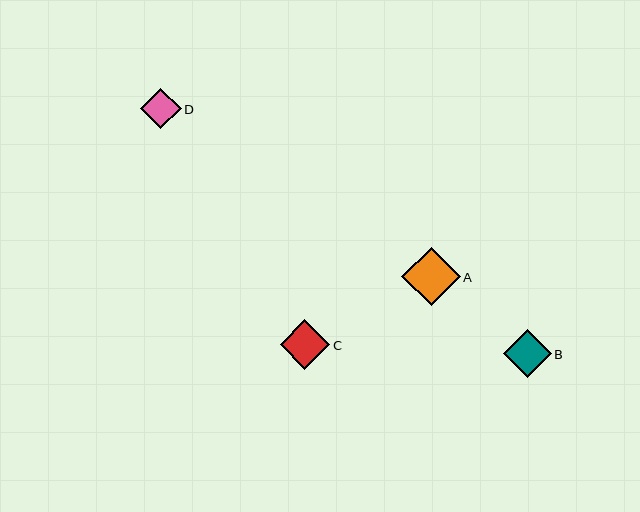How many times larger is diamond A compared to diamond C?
Diamond A is approximately 1.2 times the size of diamond C.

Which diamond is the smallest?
Diamond D is the smallest with a size of approximately 41 pixels.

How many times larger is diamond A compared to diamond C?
Diamond A is approximately 1.2 times the size of diamond C.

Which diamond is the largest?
Diamond A is the largest with a size of approximately 58 pixels.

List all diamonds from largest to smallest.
From largest to smallest: A, C, B, D.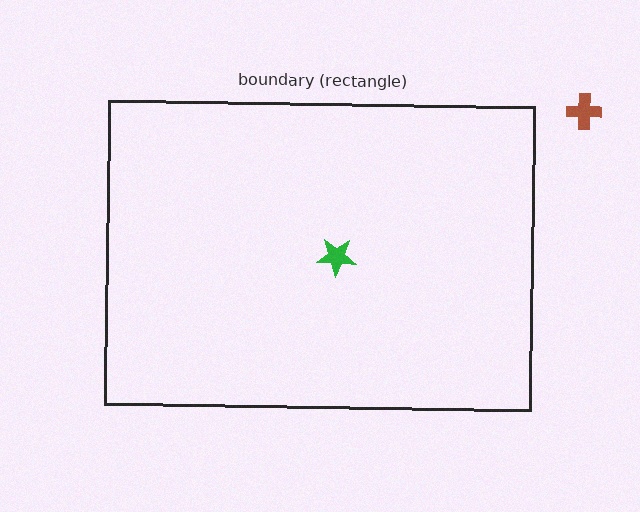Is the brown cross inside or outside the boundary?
Outside.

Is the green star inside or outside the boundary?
Inside.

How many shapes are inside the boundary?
1 inside, 1 outside.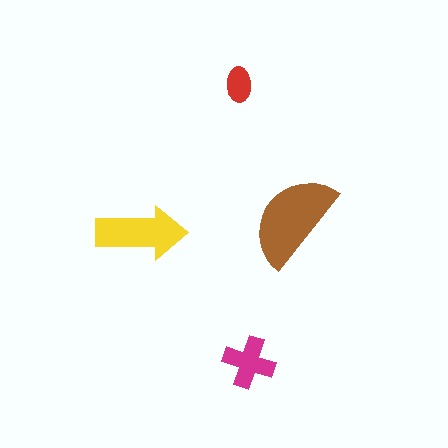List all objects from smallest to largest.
The red ellipse, the magenta cross, the yellow arrow, the brown semicircle.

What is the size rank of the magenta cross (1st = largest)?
3rd.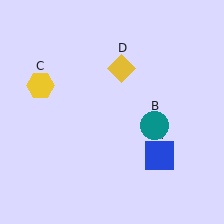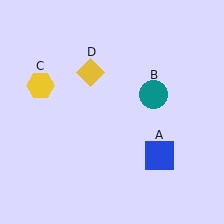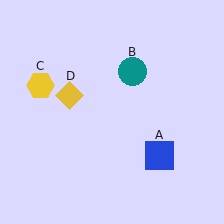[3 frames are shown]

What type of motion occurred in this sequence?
The teal circle (object B), yellow diamond (object D) rotated counterclockwise around the center of the scene.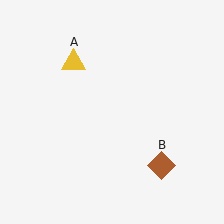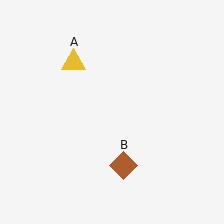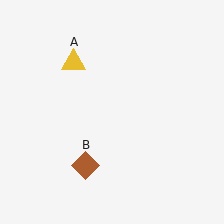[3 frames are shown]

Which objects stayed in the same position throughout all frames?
Yellow triangle (object A) remained stationary.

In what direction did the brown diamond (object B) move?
The brown diamond (object B) moved left.